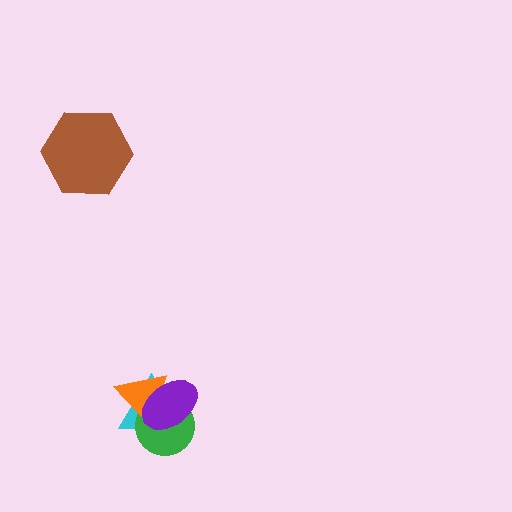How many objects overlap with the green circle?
3 objects overlap with the green circle.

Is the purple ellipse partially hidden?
No, no other shape covers it.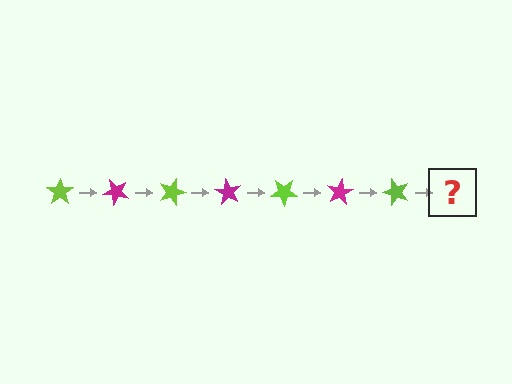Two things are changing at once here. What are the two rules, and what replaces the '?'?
The two rules are that it rotates 45 degrees each step and the color cycles through lime and magenta. The '?' should be a magenta star, rotated 315 degrees from the start.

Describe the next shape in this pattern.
It should be a magenta star, rotated 315 degrees from the start.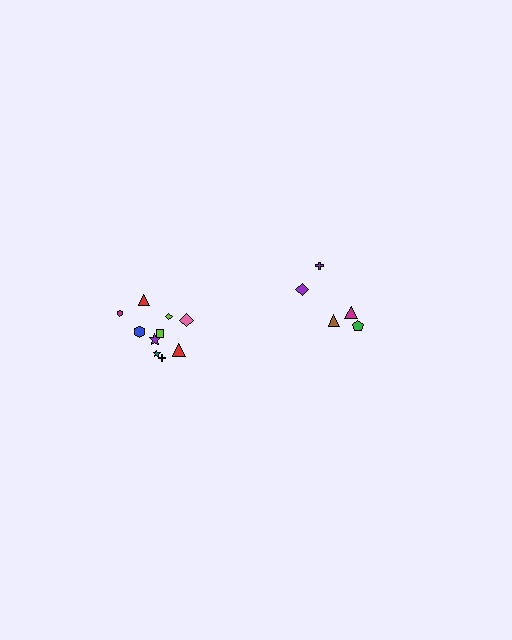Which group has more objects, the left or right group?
The left group.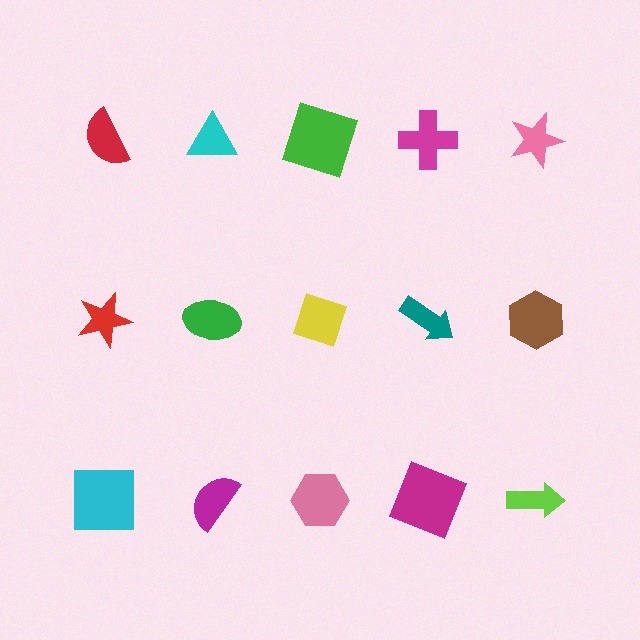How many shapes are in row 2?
5 shapes.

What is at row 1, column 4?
A magenta cross.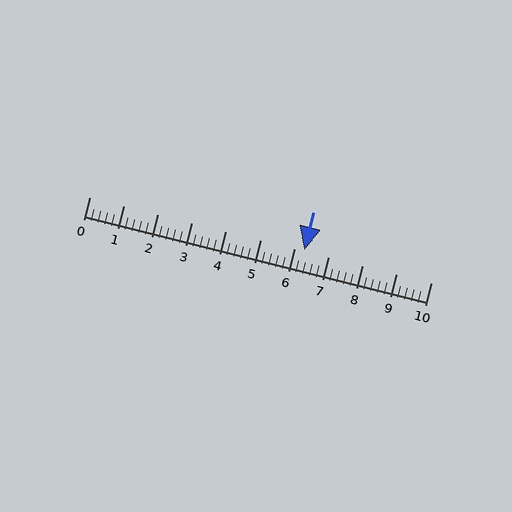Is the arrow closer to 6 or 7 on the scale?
The arrow is closer to 6.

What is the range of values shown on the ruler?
The ruler shows values from 0 to 10.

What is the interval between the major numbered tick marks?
The major tick marks are spaced 1 units apart.